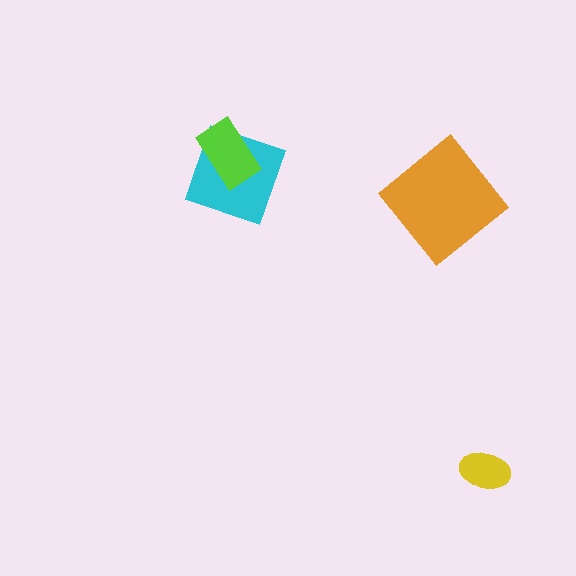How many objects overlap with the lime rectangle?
1 object overlaps with the lime rectangle.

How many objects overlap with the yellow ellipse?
0 objects overlap with the yellow ellipse.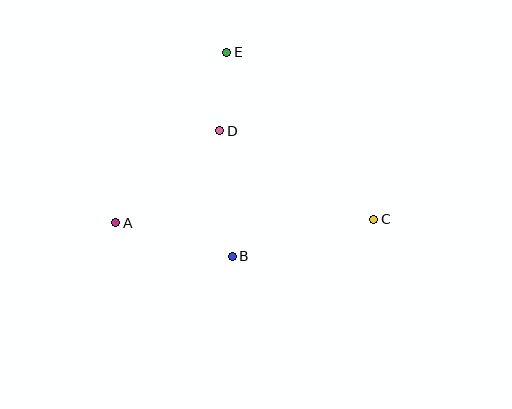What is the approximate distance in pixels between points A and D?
The distance between A and D is approximately 139 pixels.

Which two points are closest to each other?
Points D and E are closest to each other.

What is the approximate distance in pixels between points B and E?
The distance between B and E is approximately 204 pixels.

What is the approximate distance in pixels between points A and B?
The distance between A and B is approximately 121 pixels.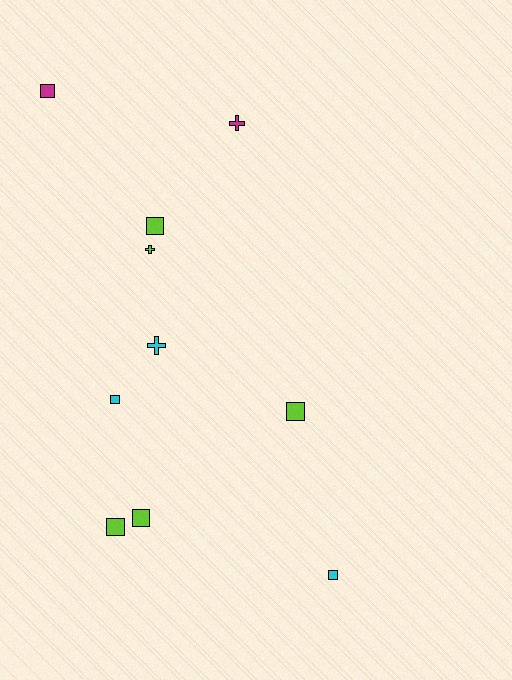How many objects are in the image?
There are 10 objects.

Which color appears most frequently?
Lime, with 5 objects.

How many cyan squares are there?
There are 2 cyan squares.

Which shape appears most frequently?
Square, with 7 objects.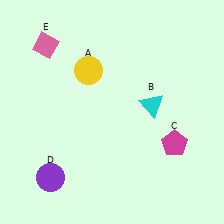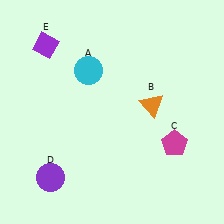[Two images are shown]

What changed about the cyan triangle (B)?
In Image 1, B is cyan. In Image 2, it changed to orange.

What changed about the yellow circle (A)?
In Image 1, A is yellow. In Image 2, it changed to cyan.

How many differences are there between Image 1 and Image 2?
There are 3 differences between the two images.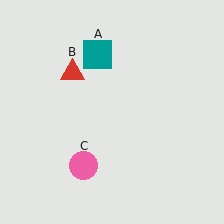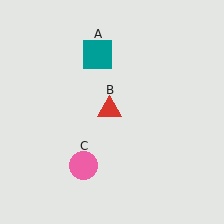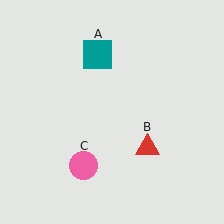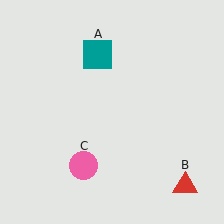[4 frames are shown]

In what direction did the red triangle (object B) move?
The red triangle (object B) moved down and to the right.